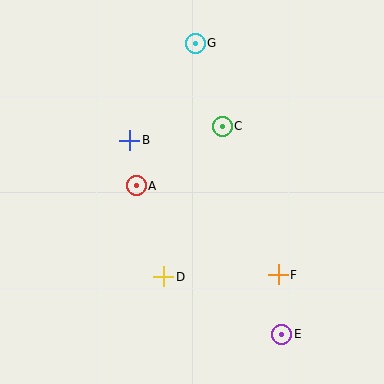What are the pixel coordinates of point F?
Point F is at (278, 275).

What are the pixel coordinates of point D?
Point D is at (164, 277).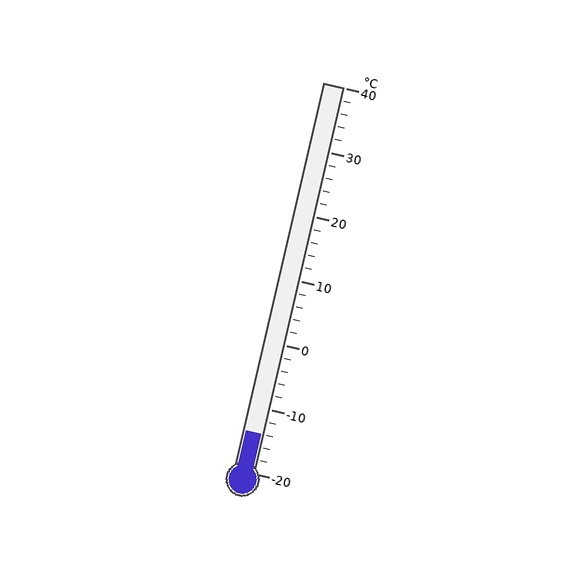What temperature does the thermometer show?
The thermometer shows approximately -14°C.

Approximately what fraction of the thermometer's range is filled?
The thermometer is filled to approximately 10% of its range.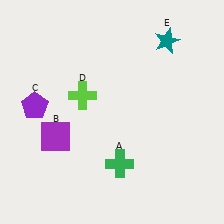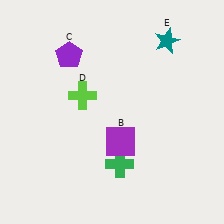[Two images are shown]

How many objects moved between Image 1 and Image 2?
2 objects moved between the two images.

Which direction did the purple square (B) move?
The purple square (B) moved right.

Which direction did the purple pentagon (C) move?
The purple pentagon (C) moved up.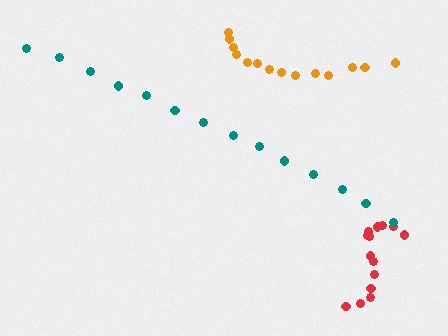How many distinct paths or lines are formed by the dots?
There are 3 distinct paths.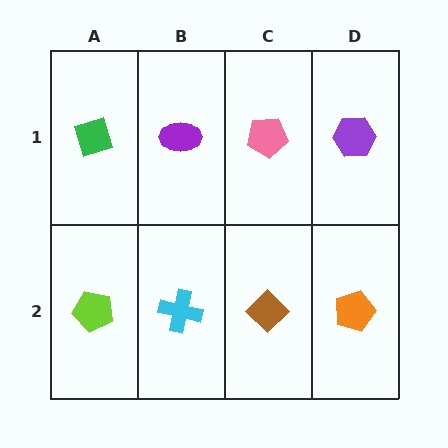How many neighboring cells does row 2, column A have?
2.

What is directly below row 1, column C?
A brown diamond.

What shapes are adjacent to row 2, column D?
A purple hexagon (row 1, column D), a brown diamond (row 2, column C).